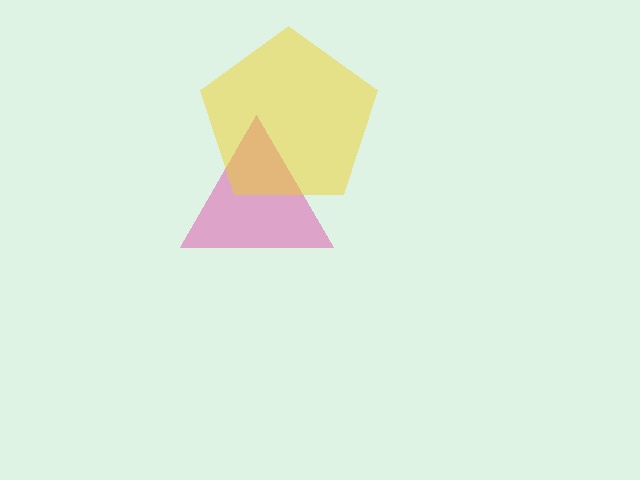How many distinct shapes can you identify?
There are 2 distinct shapes: a pink triangle, a yellow pentagon.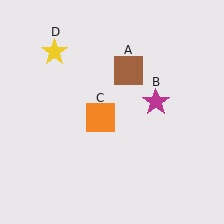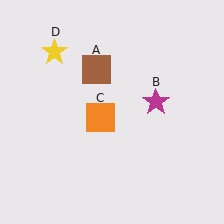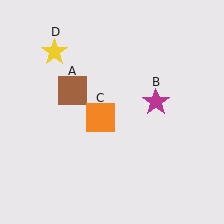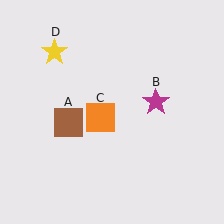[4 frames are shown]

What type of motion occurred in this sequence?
The brown square (object A) rotated counterclockwise around the center of the scene.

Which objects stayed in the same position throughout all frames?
Magenta star (object B) and orange square (object C) and yellow star (object D) remained stationary.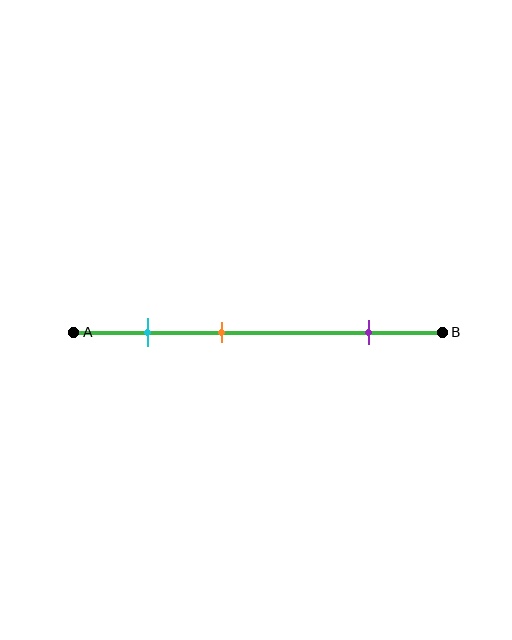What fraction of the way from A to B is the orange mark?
The orange mark is approximately 40% (0.4) of the way from A to B.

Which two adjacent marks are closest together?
The cyan and orange marks are the closest adjacent pair.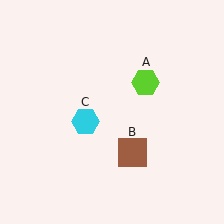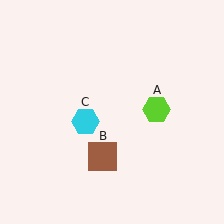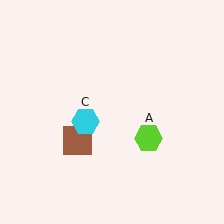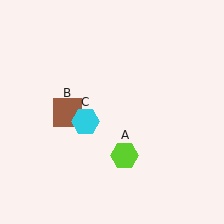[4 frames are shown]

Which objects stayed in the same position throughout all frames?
Cyan hexagon (object C) remained stationary.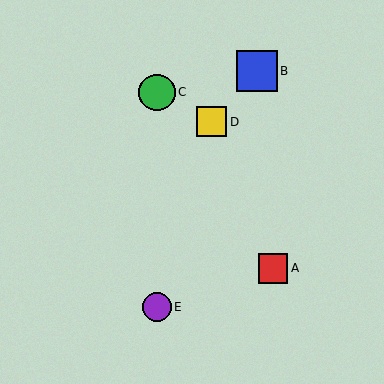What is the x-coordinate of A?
Object A is at x≈273.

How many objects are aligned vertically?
2 objects (C, E) are aligned vertically.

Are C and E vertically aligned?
Yes, both are at x≈157.